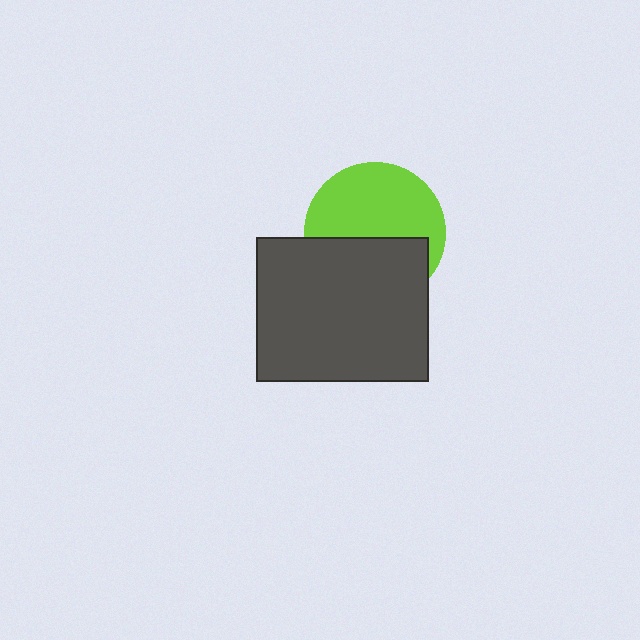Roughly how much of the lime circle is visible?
About half of it is visible (roughly 57%).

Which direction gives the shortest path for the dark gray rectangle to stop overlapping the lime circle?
Moving down gives the shortest separation.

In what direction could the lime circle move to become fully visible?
The lime circle could move up. That would shift it out from behind the dark gray rectangle entirely.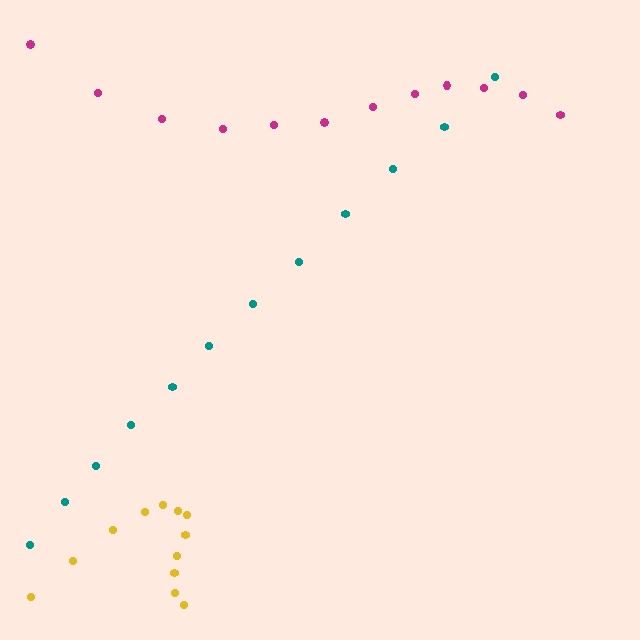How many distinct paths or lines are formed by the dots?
There are 3 distinct paths.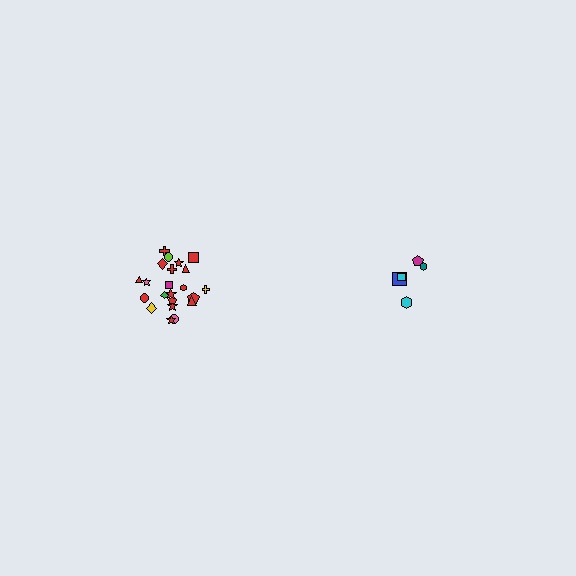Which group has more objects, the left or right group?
The left group.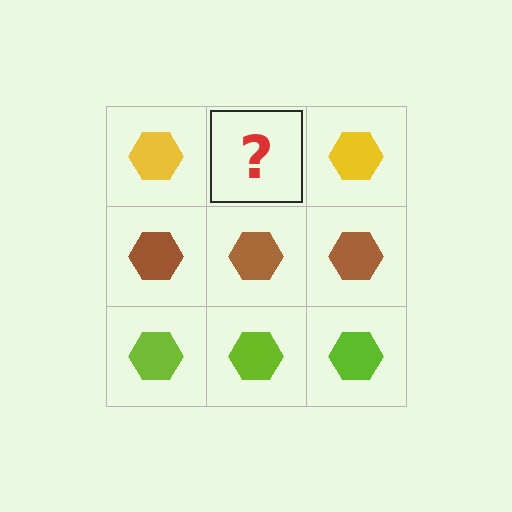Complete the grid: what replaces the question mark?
The question mark should be replaced with a yellow hexagon.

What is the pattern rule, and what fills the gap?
The rule is that each row has a consistent color. The gap should be filled with a yellow hexagon.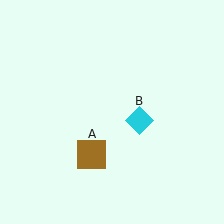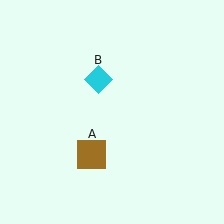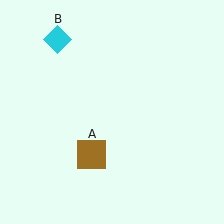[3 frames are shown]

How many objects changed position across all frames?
1 object changed position: cyan diamond (object B).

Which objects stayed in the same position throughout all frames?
Brown square (object A) remained stationary.